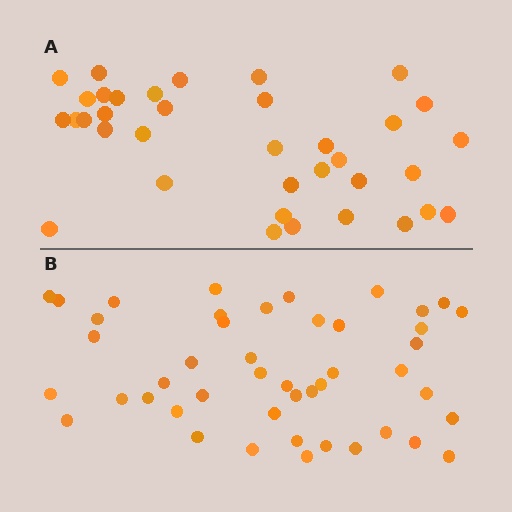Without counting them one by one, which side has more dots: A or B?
Region B (the bottom region) has more dots.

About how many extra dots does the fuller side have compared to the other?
Region B has roughly 10 or so more dots than region A.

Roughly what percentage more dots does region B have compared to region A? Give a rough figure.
About 30% more.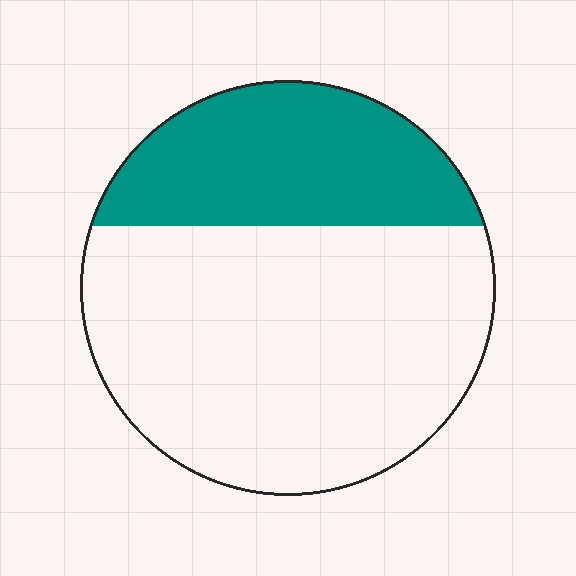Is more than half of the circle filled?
No.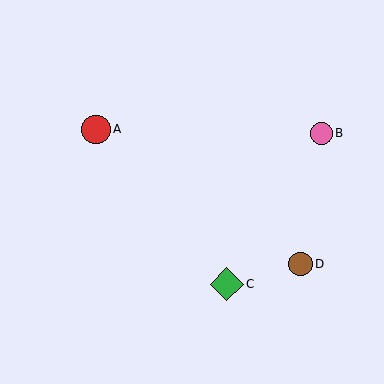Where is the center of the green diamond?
The center of the green diamond is at (227, 284).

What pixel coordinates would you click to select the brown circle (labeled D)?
Click at (301, 264) to select the brown circle D.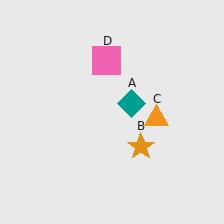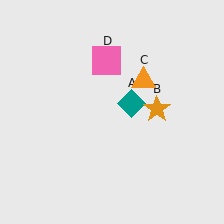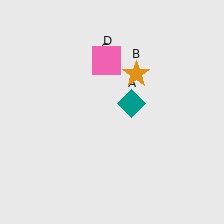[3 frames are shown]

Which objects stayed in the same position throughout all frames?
Teal diamond (object A) and pink square (object D) remained stationary.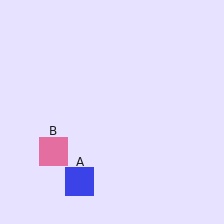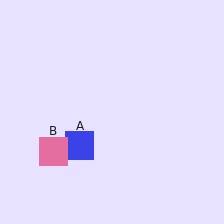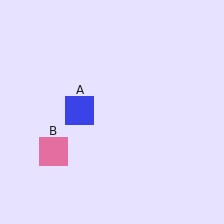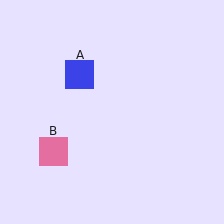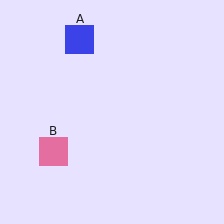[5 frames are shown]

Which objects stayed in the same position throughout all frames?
Pink square (object B) remained stationary.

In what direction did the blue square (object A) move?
The blue square (object A) moved up.